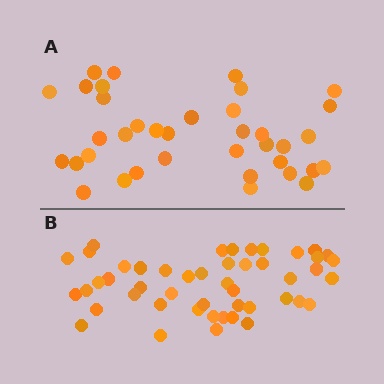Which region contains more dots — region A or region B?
Region B (the bottom region) has more dots.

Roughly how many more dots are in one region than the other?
Region B has roughly 12 or so more dots than region A.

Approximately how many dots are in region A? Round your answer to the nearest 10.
About 40 dots. (The exact count is 37, which rounds to 40.)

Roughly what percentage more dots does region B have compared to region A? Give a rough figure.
About 30% more.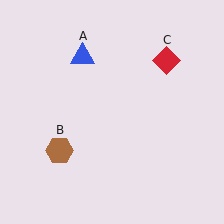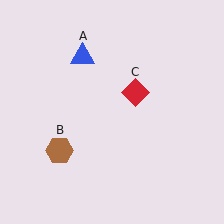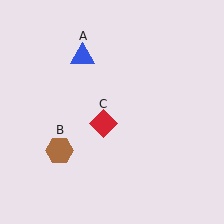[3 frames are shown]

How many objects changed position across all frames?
1 object changed position: red diamond (object C).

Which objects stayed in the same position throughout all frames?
Blue triangle (object A) and brown hexagon (object B) remained stationary.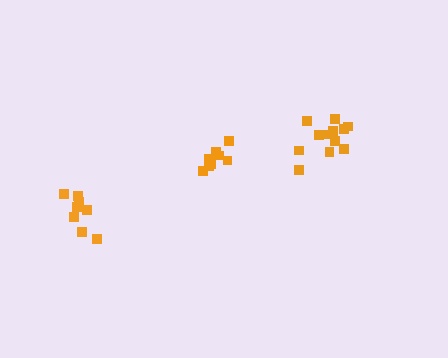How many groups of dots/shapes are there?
There are 3 groups.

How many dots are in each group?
Group 1: 12 dots, Group 2: 8 dots, Group 3: 8 dots (28 total).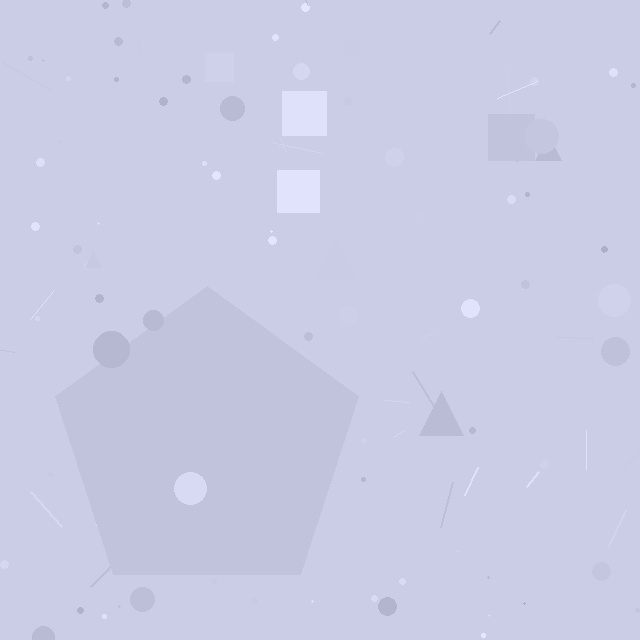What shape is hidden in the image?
A pentagon is hidden in the image.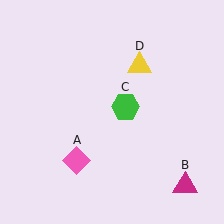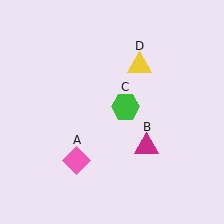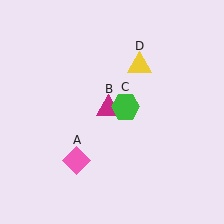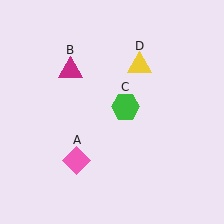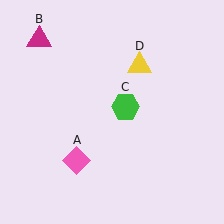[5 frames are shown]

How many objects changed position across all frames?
1 object changed position: magenta triangle (object B).